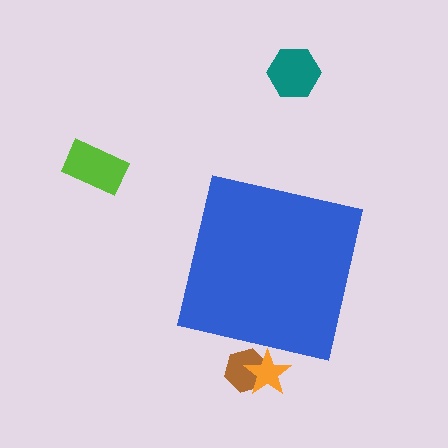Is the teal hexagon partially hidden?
No, the teal hexagon is fully visible.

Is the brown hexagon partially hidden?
Yes, the brown hexagon is partially hidden behind the blue square.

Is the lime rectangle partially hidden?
No, the lime rectangle is fully visible.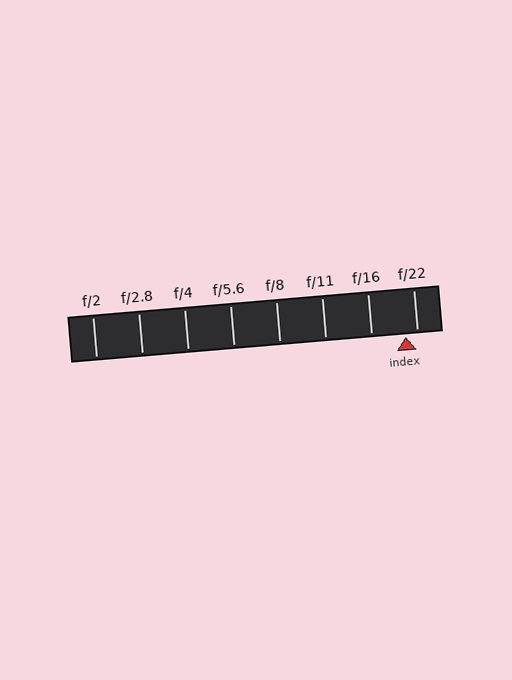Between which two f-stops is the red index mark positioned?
The index mark is between f/16 and f/22.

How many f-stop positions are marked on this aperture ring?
There are 8 f-stop positions marked.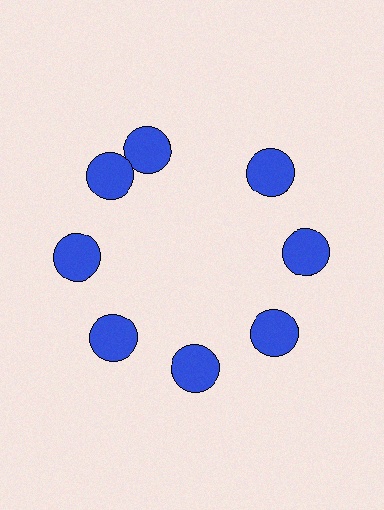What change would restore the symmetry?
The symmetry would be restored by rotating it back into even spacing with its neighbors so that all 8 circles sit at equal angles and equal distance from the center.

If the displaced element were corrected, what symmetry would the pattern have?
It would have 8-fold rotational symmetry — the pattern would map onto itself every 45 degrees.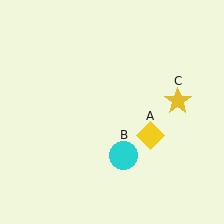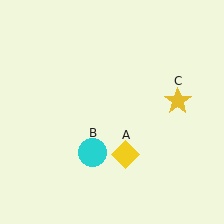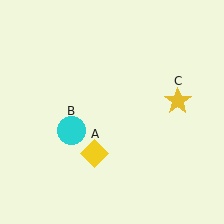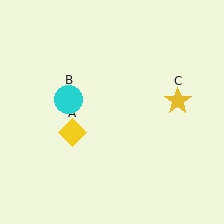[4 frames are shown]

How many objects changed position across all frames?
2 objects changed position: yellow diamond (object A), cyan circle (object B).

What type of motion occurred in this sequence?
The yellow diamond (object A), cyan circle (object B) rotated clockwise around the center of the scene.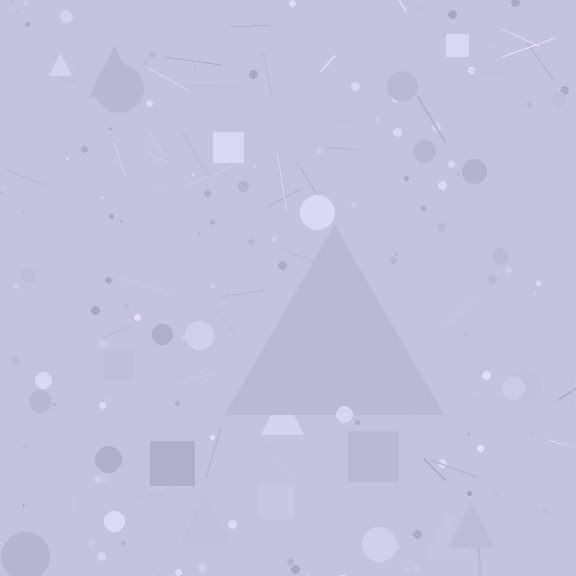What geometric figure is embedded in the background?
A triangle is embedded in the background.